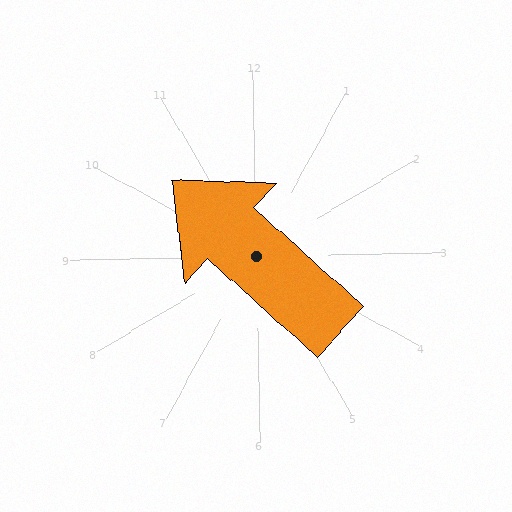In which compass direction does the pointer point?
Northwest.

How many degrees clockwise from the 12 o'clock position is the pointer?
Approximately 313 degrees.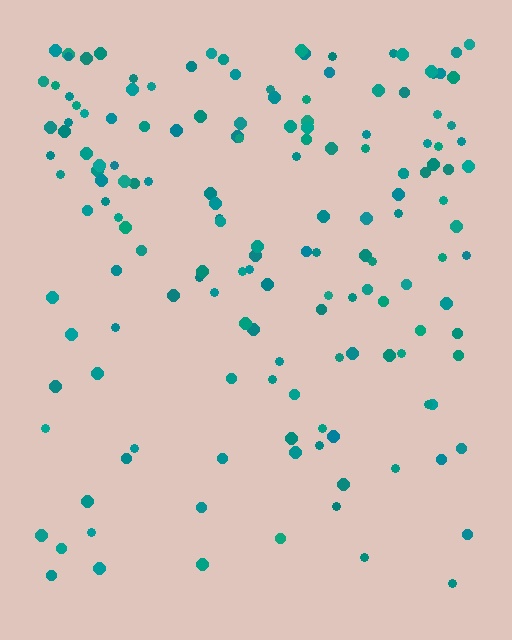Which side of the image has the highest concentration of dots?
The top.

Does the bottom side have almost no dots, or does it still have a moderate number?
Still a moderate number, just noticeably fewer than the top.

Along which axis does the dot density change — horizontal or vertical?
Vertical.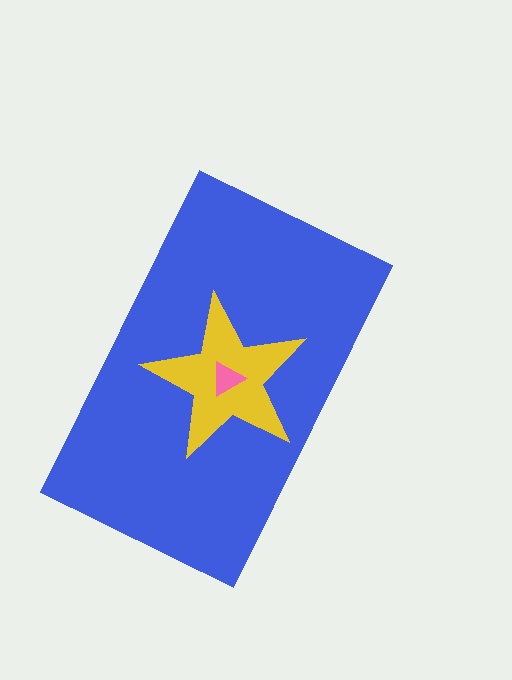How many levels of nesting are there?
3.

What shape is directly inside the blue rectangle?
The yellow star.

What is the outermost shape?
The blue rectangle.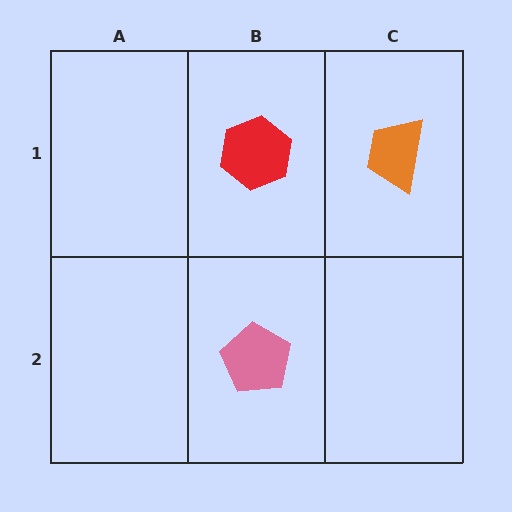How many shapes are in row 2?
1 shape.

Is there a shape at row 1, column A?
No, that cell is empty.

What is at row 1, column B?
A red hexagon.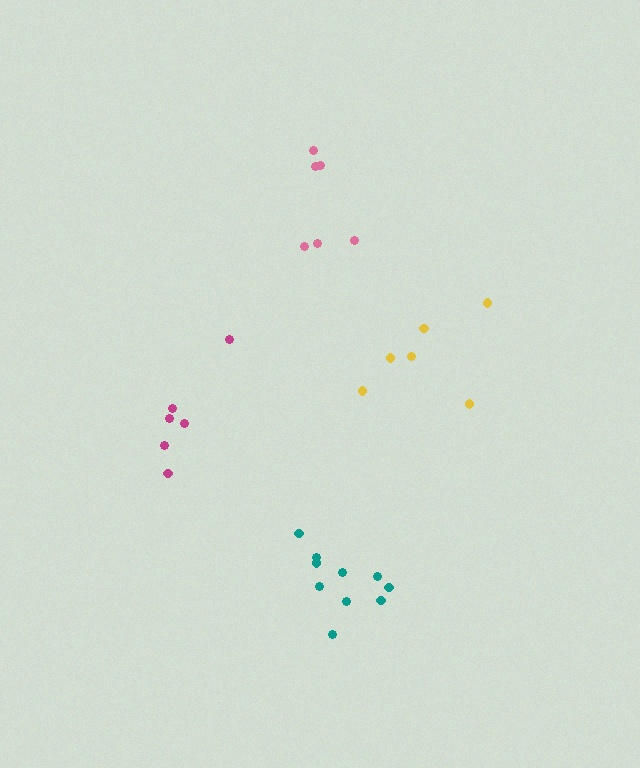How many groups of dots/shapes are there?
There are 4 groups.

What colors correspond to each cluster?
The clusters are colored: yellow, pink, magenta, teal.